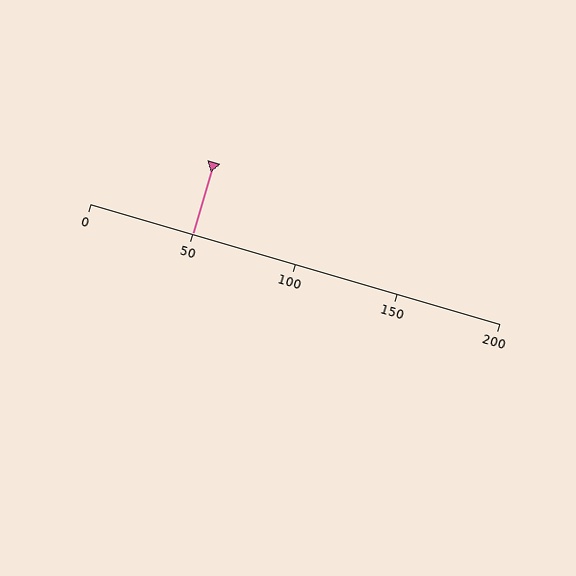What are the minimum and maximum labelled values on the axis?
The axis runs from 0 to 200.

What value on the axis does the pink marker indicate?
The marker indicates approximately 50.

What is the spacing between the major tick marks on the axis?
The major ticks are spaced 50 apart.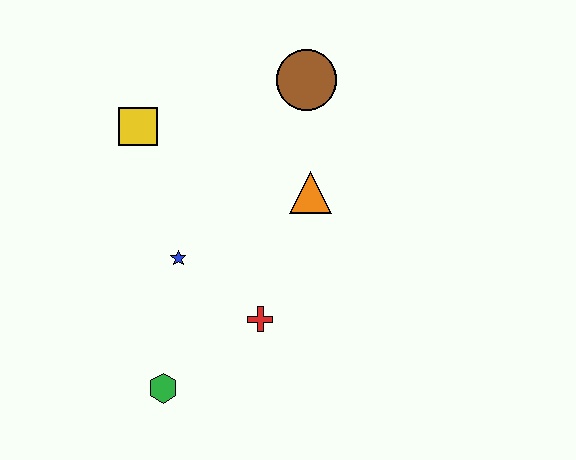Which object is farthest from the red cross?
The brown circle is farthest from the red cross.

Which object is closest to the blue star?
The red cross is closest to the blue star.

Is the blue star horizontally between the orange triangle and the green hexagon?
Yes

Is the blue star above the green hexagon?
Yes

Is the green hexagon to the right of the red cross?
No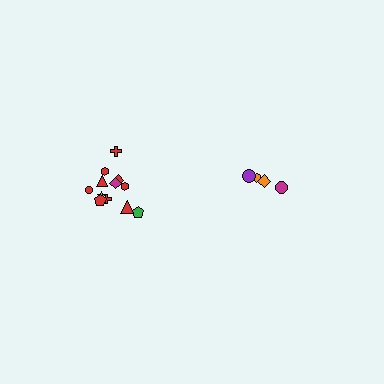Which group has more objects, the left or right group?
The left group.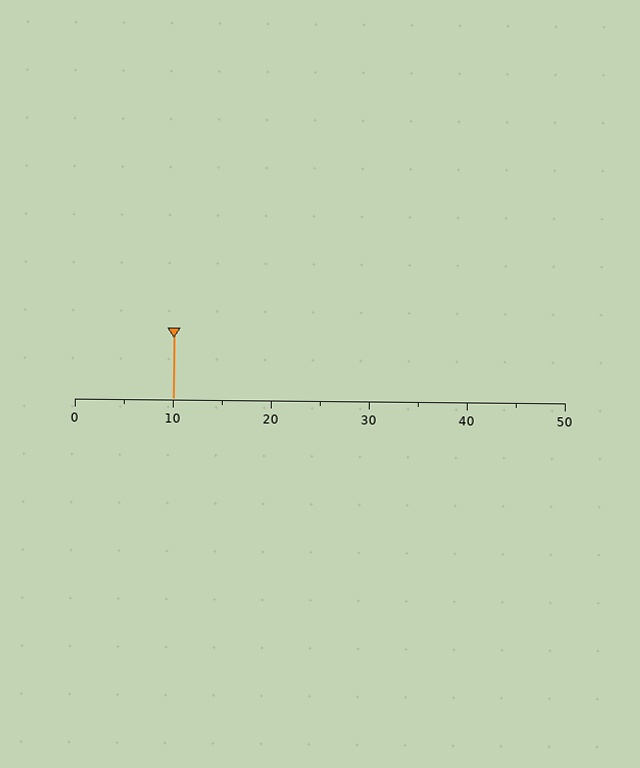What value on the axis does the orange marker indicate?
The marker indicates approximately 10.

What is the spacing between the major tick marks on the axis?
The major ticks are spaced 10 apart.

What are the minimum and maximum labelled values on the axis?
The axis runs from 0 to 50.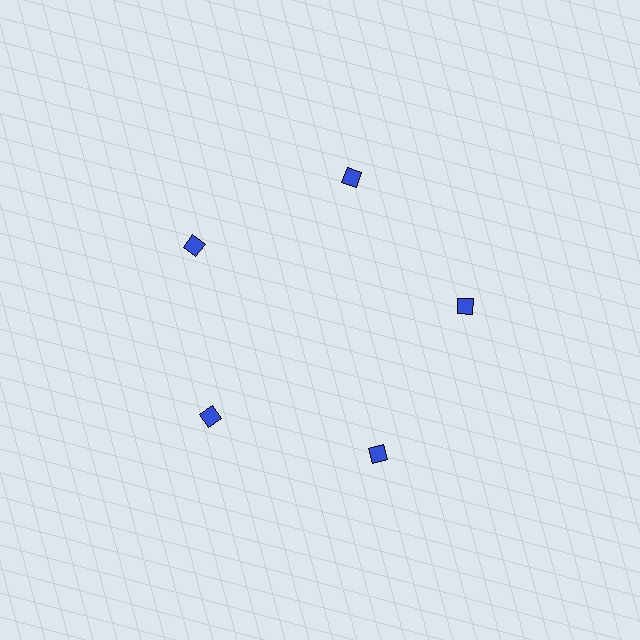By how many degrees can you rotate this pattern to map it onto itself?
The pattern maps onto itself every 72 degrees of rotation.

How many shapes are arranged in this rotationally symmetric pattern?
There are 5 shapes, arranged in 5 groups of 1.